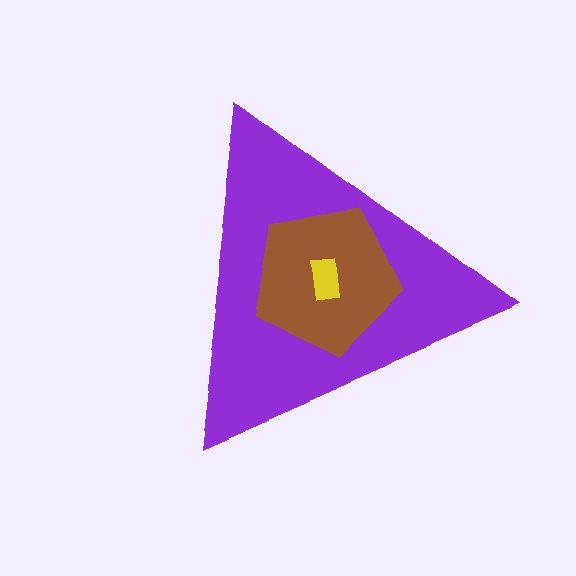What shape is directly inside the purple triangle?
The brown pentagon.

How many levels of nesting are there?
3.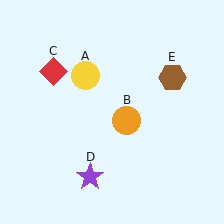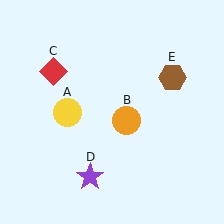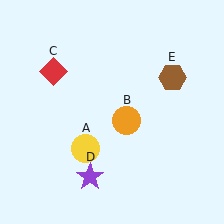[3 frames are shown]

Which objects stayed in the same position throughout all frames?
Orange circle (object B) and red diamond (object C) and purple star (object D) and brown hexagon (object E) remained stationary.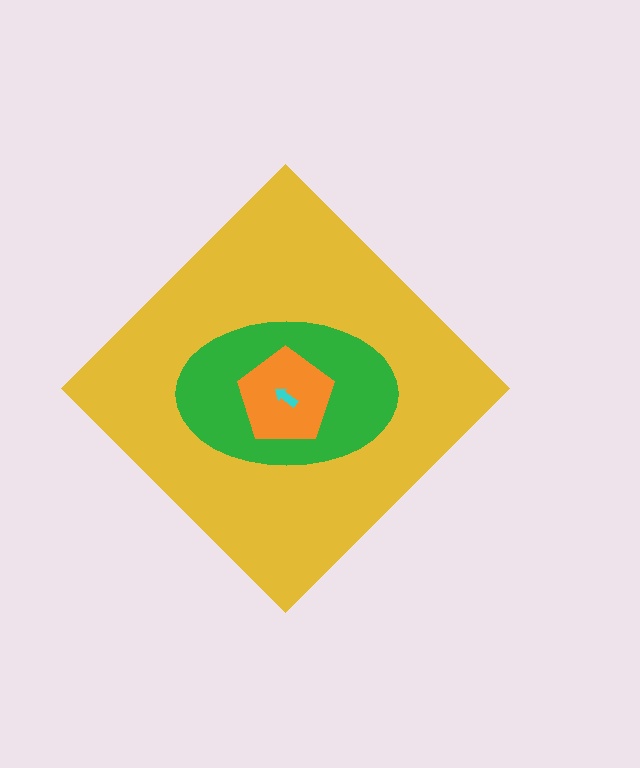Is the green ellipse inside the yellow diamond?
Yes.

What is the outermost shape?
The yellow diamond.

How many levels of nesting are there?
4.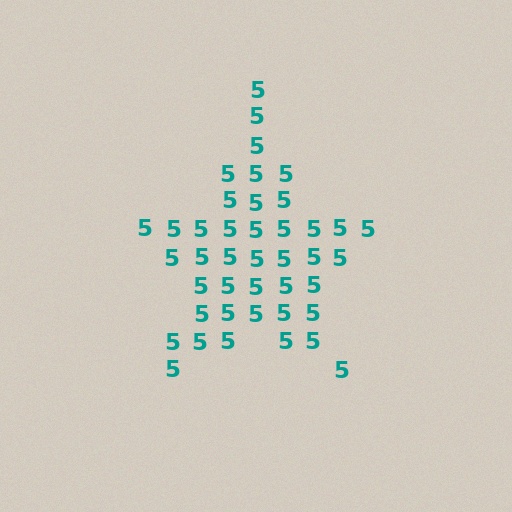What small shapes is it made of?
It is made of small digit 5's.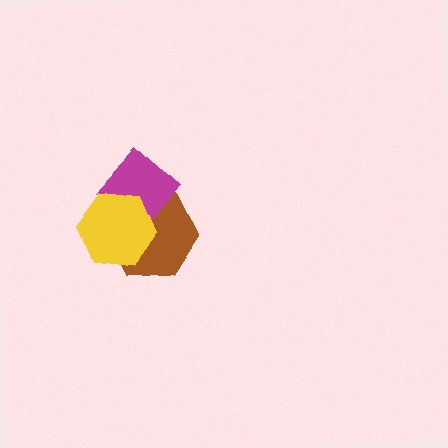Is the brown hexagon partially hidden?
Yes, it is partially covered by another shape.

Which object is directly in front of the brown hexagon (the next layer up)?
The magenta diamond is directly in front of the brown hexagon.